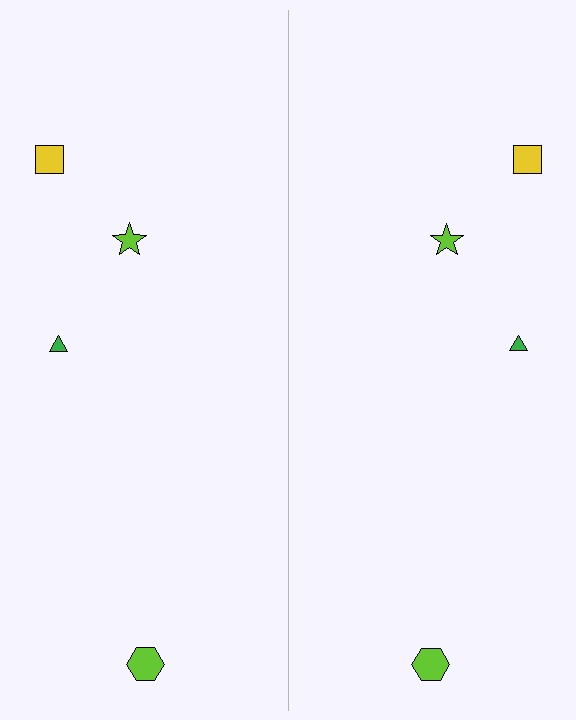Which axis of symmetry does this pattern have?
The pattern has a vertical axis of symmetry running through the center of the image.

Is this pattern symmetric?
Yes, this pattern has bilateral (reflection) symmetry.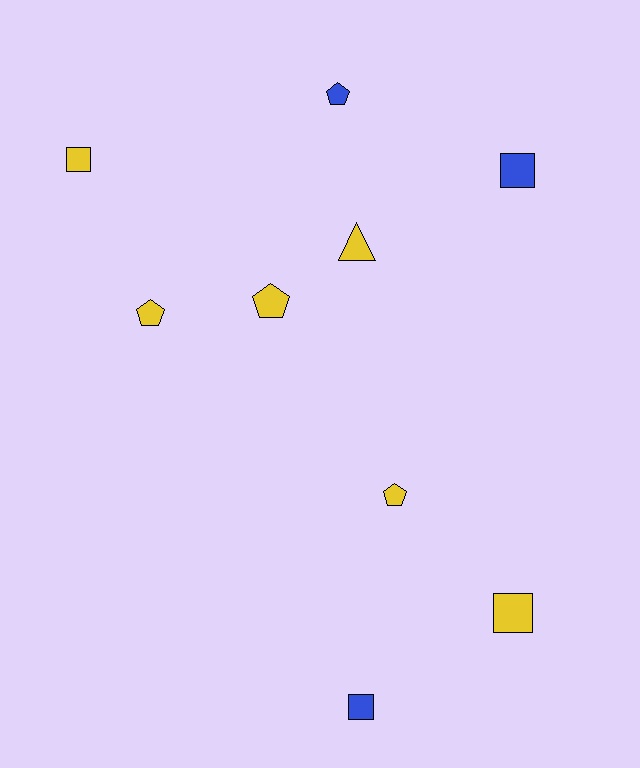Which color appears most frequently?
Yellow, with 6 objects.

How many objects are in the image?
There are 9 objects.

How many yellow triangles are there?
There is 1 yellow triangle.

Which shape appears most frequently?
Pentagon, with 4 objects.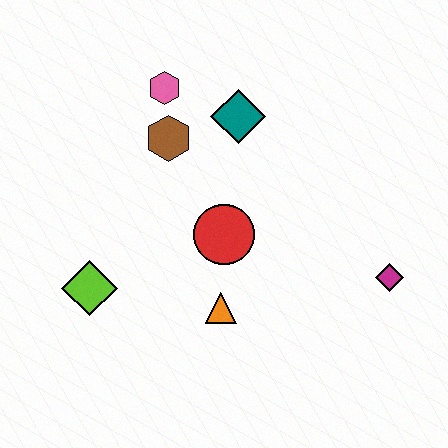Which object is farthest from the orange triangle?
The pink hexagon is farthest from the orange triangle.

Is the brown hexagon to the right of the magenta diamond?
No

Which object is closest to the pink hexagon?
The brown hexagon is closest to the pink hexagon.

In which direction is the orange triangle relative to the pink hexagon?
The orange triangle is below the pink hexagon.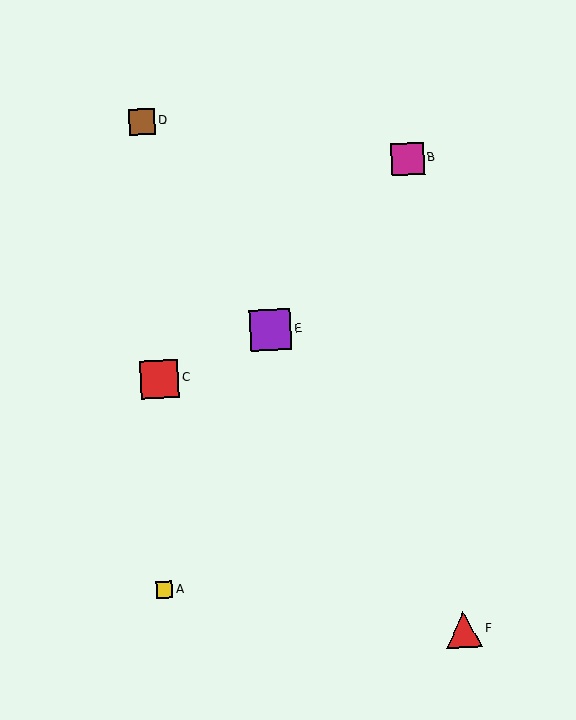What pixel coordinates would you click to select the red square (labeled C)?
Click at (159, 379) to select the red square C.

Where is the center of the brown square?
The center of the brown square is at (142, 122).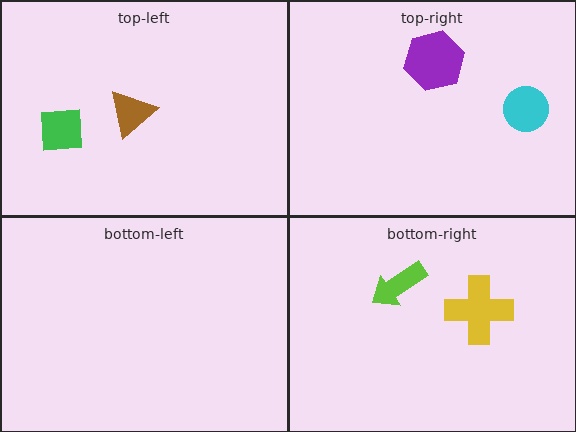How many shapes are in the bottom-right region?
2.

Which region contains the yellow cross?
The bottom-right region.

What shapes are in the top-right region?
The purple hexagon, the cyan circle.